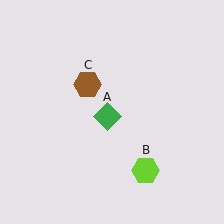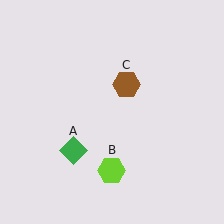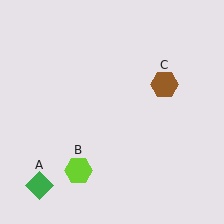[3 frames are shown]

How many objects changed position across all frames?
3 objects changed position: green diamond (object A), lime hexagon (object B), brown hexagon (object C).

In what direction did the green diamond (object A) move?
The green diamond (object A) moved down and to the left.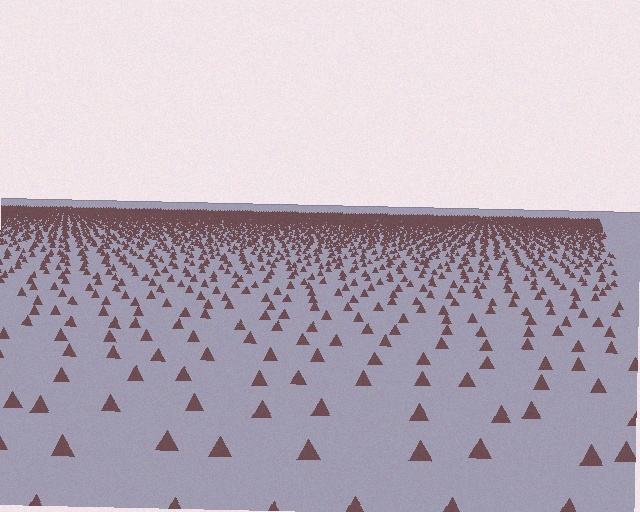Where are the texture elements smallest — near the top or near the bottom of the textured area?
Near the top.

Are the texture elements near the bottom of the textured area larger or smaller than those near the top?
Larger. Near the bottom, elements are closer to the viewer and appear at a bigger on-screen size.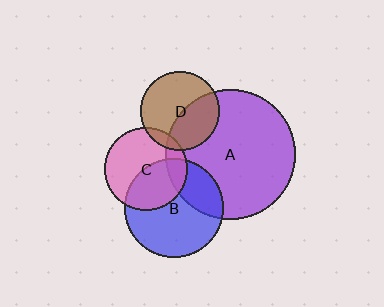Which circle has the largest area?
Circle A (purple).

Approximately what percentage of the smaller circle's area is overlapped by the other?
Approximately 45%.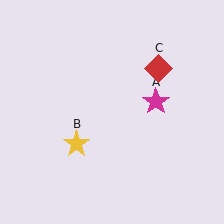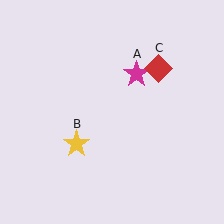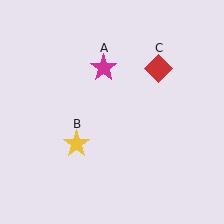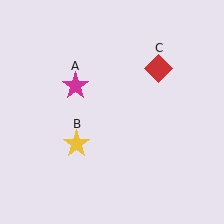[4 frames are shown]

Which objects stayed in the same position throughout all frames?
Yellow star (object B) and red diamond (object C) remained stationary.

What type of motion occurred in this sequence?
The magenta star (object A) rotated counterclockwise around the center of the scene.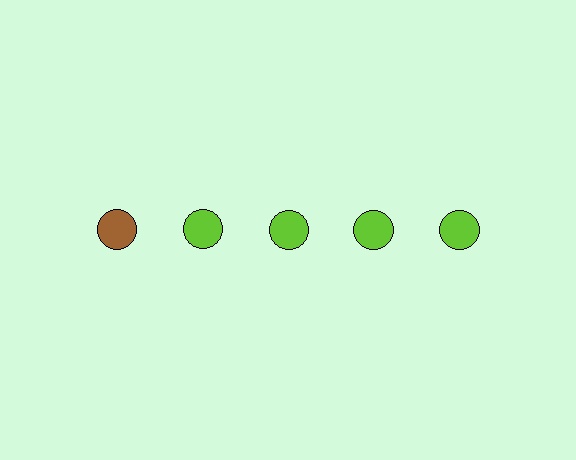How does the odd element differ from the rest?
It has a different color: brown instead of lime.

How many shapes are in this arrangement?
There are 5 shapes arranged in a grid pattern.